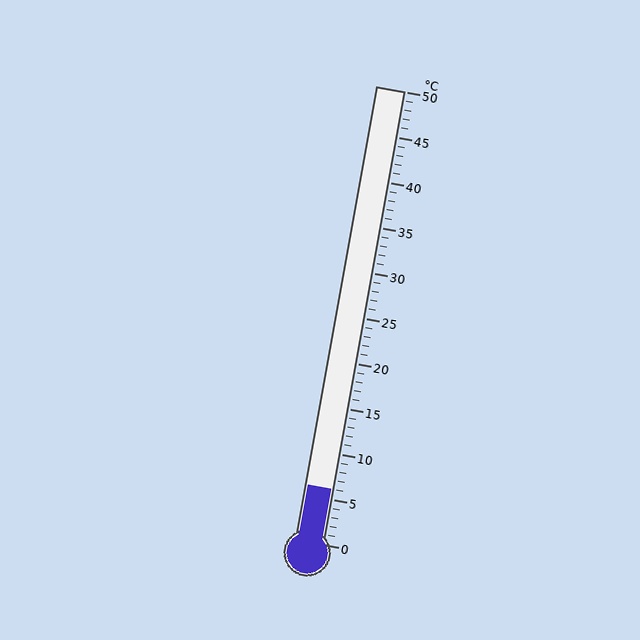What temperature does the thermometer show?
The thermometer shows approximately 6°C.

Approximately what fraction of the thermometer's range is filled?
The thermometer is filled to approximately 10% of its range.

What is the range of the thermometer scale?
The thermometer scale ranges from 0°C to 50°C.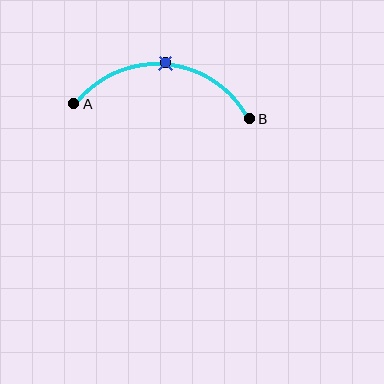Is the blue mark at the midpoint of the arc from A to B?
Yes. The blue mark lies on the arc at equal arc-length from both A and B — it is the arc midpoint.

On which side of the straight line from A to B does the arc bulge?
The arc bulges above the straight line connecting A and B.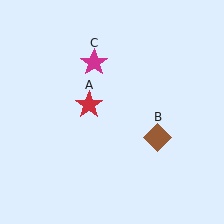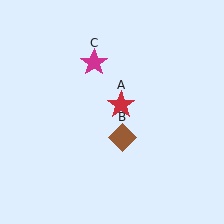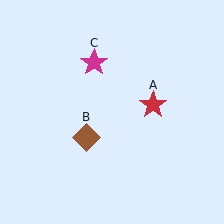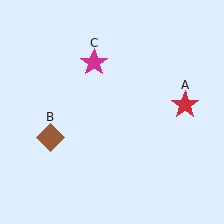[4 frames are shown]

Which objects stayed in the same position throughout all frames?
Magenta star (object C) remained stationary.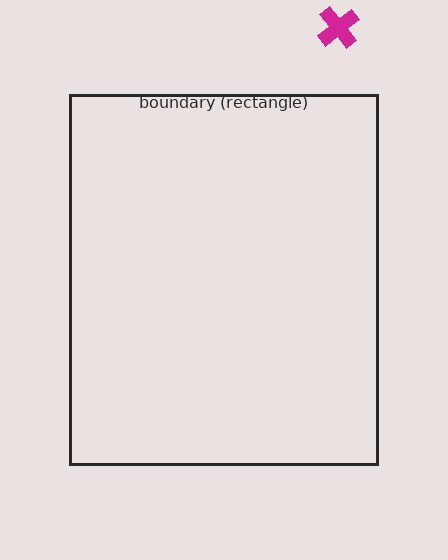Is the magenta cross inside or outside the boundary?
Outside.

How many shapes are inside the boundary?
0 inside, 1 outside.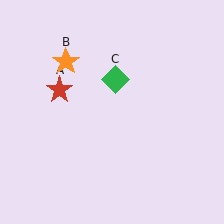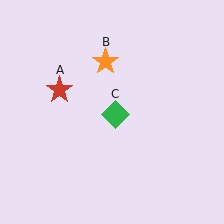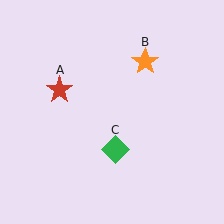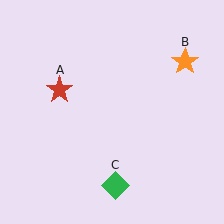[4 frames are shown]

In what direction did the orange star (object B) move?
The orange star (object B) moved right.